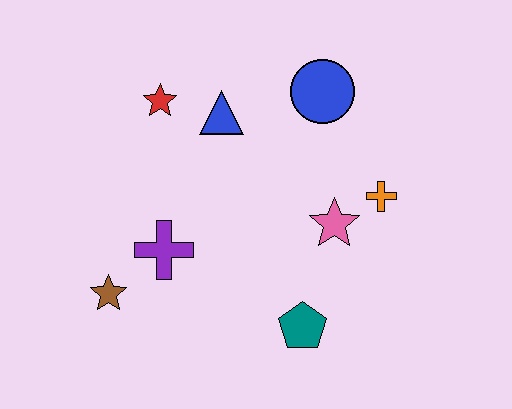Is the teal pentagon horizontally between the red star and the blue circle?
Yes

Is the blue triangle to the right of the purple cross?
Yes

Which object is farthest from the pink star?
The brown star is farthest from the pink star.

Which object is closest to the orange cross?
The pink star is closest to the orange cross.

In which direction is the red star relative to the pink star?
The red star is to the left of the pink star.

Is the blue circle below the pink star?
No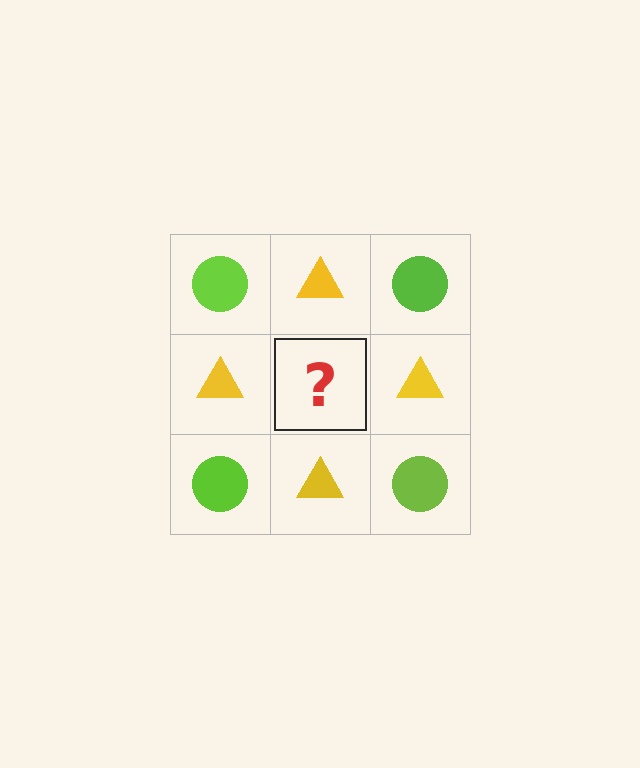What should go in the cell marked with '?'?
The missing cell should contain a lime circle.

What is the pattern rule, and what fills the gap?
The rule is that it alternates lime circle and yellow triangle in a checkerboard pattern. The gap should be filled with a lime circle.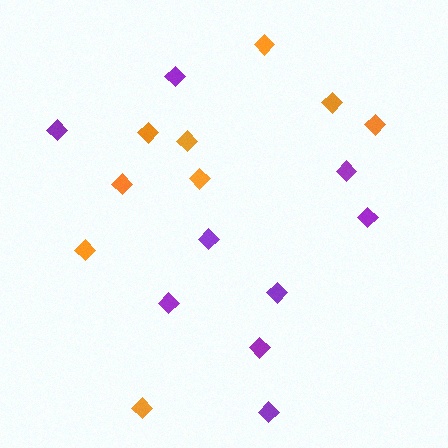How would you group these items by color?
There are 2 groups: one group of orange diamonds (9) and one group of purple diamonds (9).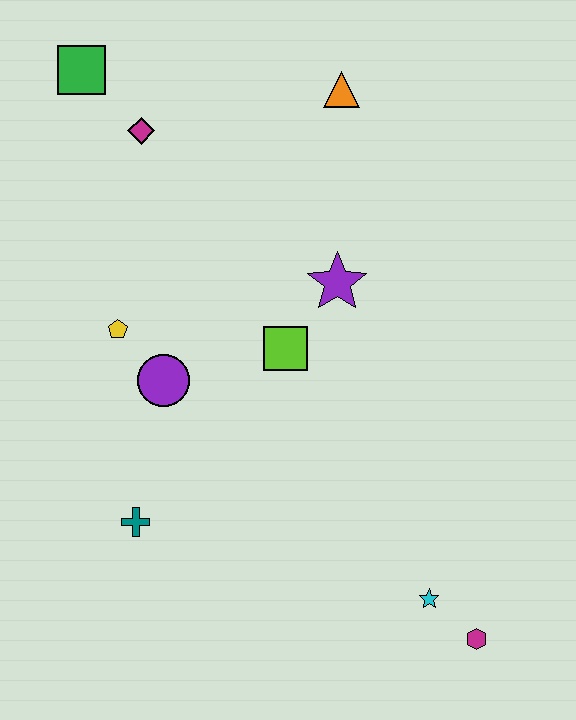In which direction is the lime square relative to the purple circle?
The lime square is to the right of the purple circle.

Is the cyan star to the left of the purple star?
No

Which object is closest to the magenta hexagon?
The cyan star is closest to the magenta hexagon.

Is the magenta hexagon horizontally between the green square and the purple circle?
No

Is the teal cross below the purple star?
Yes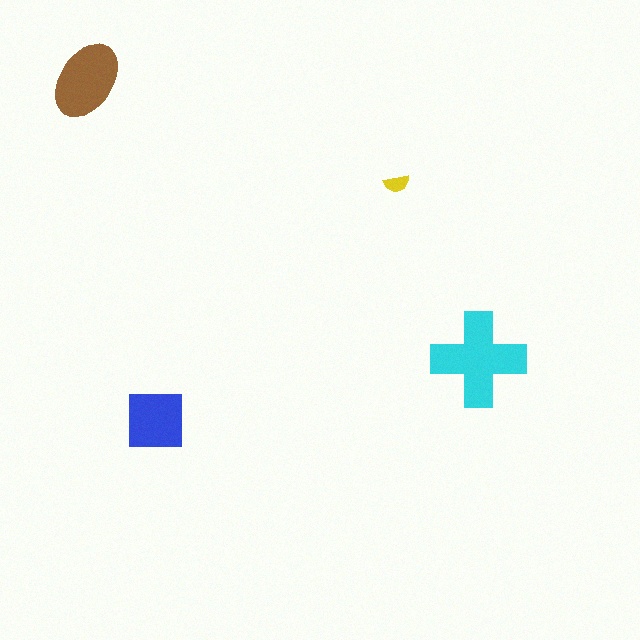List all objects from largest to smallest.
The cyan cross, the brown ellipse, the blue square, the yellow semicircle.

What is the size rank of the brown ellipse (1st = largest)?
2nd.